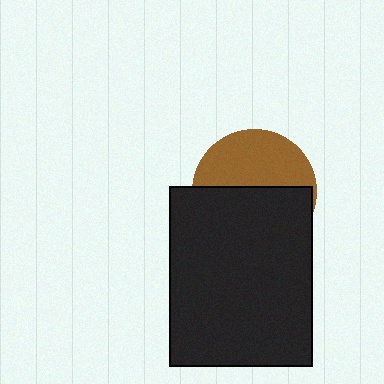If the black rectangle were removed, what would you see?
You would see the complete brown circle.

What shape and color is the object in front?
The object in front is a black rectangle.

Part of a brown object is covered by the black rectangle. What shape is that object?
It is a circle.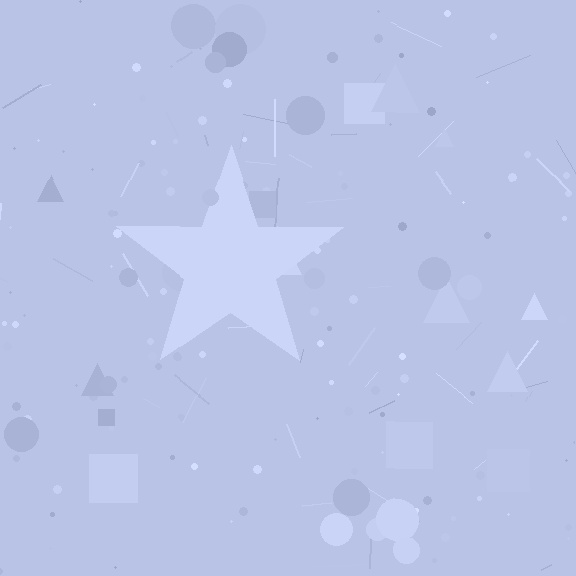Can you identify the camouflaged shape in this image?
The camouflaged shape is a star.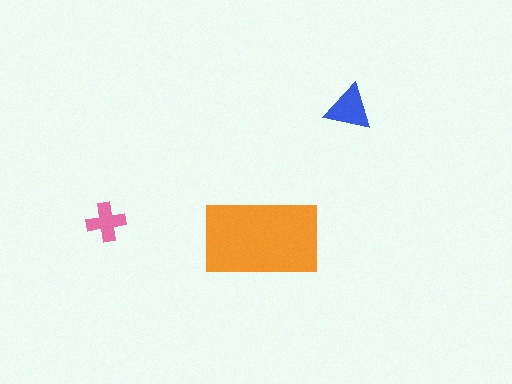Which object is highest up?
The blue triangle is topmost.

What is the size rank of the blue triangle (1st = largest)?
2nd.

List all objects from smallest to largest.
The pink cross, the blue triangle, the orange rectangle.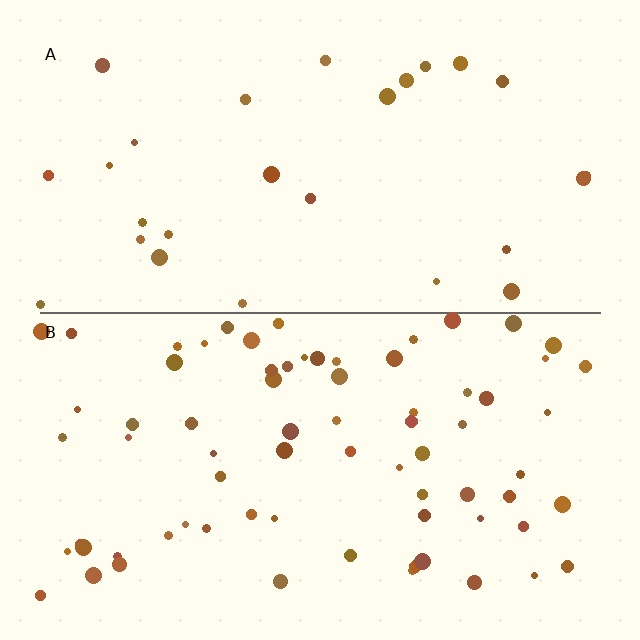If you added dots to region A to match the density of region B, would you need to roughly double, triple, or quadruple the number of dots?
Approximately triple.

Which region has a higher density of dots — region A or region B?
B (the bottom).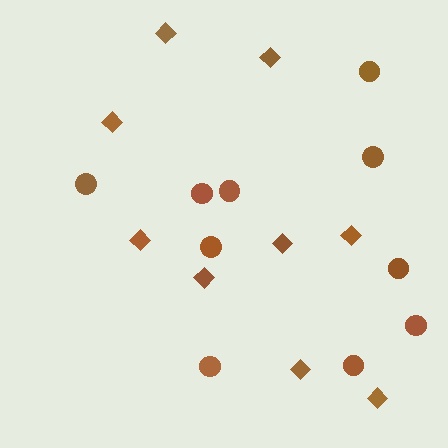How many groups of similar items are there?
There are 2 groups: one group of circles (10) and one group of diamonds (9).